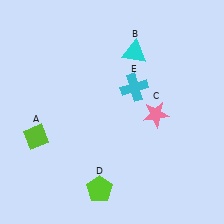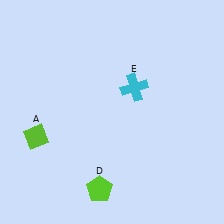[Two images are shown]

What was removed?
The pink star (C), the cyan triangle (B) were removed in Image 2.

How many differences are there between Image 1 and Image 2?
There are 2 differences between the two images.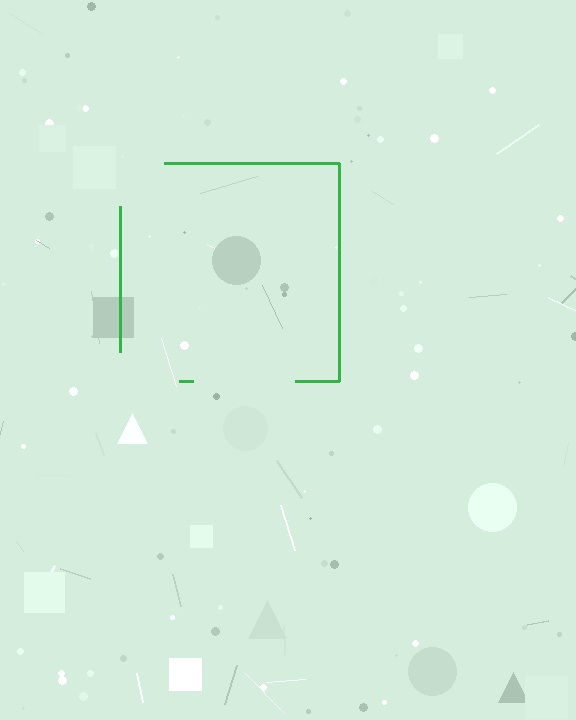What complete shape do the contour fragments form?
The contour fragments form a square.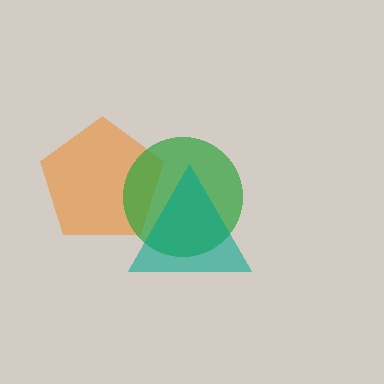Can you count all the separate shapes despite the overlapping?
Yes, there are 3 separate shapes.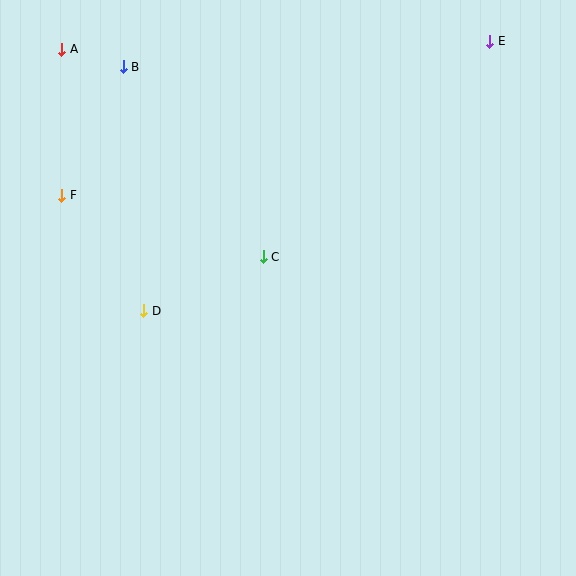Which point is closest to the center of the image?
Point C at (263, 257) is closest to the center.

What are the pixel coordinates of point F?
Point F is at (62, 195).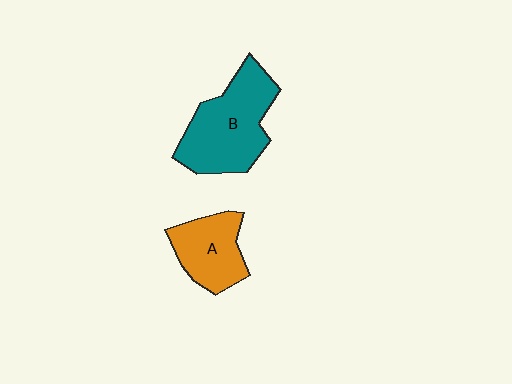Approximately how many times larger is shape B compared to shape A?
Approximately 1.6 times.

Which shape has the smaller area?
Shape A (orange).